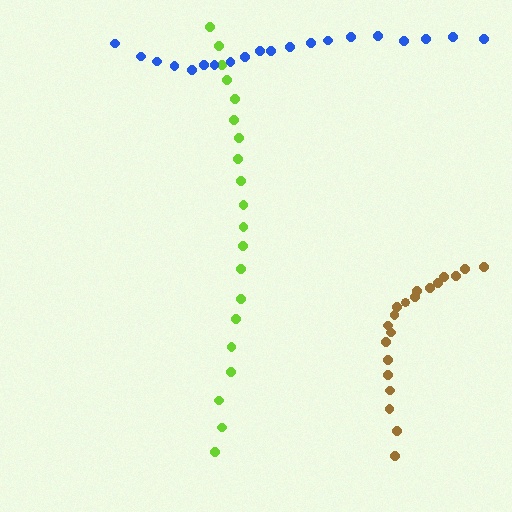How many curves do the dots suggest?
There are 3 distinct paths.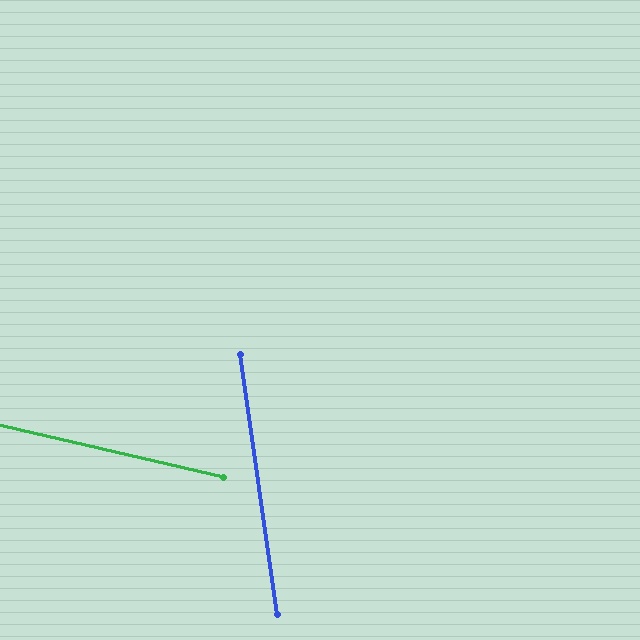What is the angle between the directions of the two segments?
Approximately 69 degrees.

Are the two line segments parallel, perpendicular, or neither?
Neither parallel nor perpendicular — they differ by about 69°.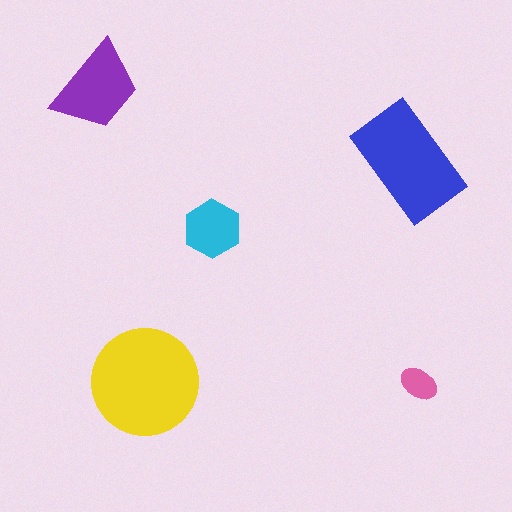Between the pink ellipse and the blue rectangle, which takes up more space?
The blue rectangle.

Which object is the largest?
The yellow circle.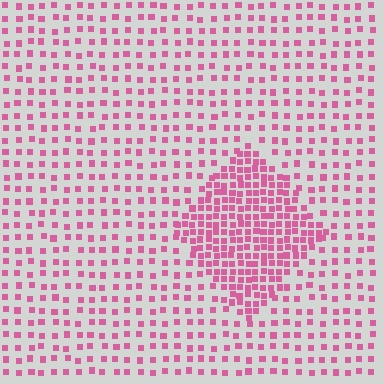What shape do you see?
I see a diamond.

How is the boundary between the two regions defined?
The boundary is defined by a change in element density (approximately 2.4x ratio). All elements are the same color, size, and shape.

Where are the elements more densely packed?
The elements are more densely packed inside the diamond boundary.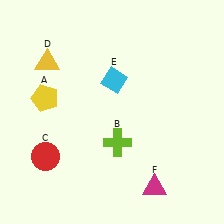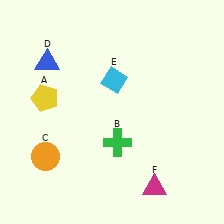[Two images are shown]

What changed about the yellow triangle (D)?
In Image 1, D is yellow. In Image 2, it changed to blue.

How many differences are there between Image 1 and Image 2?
There are 3 differences between the two images.